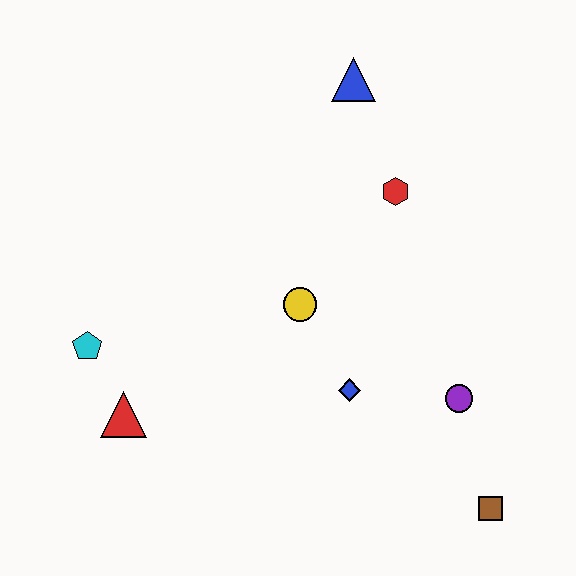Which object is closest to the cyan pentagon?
The red triangle is closest to the cyan pentagon.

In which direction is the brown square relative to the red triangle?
The brown square is to the right of the red triangle.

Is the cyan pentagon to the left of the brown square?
Yes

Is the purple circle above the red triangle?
Yes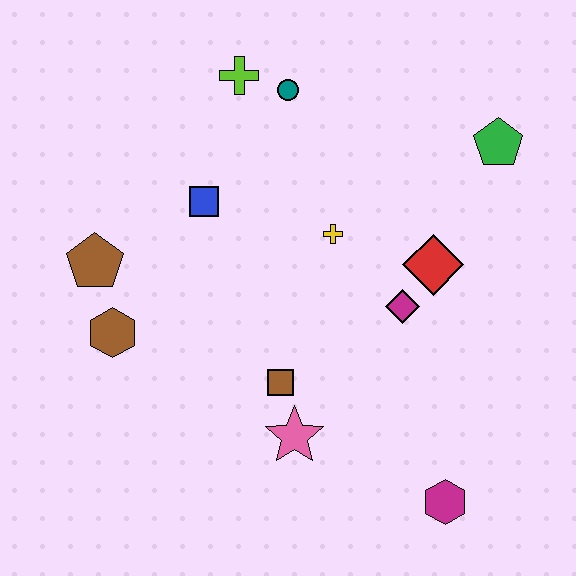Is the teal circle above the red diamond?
Yes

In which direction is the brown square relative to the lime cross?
The brown square is below the lime cross.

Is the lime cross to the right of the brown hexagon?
Yes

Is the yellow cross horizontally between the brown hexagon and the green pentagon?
Yes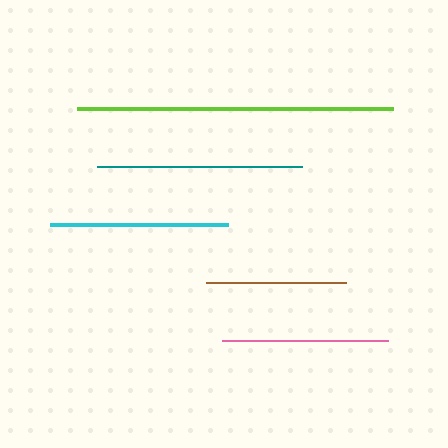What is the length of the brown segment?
The brown segment is approximately 139 pixels long.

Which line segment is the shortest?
The brown line is the shortest at approximately 139 pixels.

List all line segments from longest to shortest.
From longest to shortest: lime, teal, cyan, pink, brown.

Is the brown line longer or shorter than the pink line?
The pink line is longer than the brown line.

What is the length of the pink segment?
The pink segment is approximately 165 pixels long.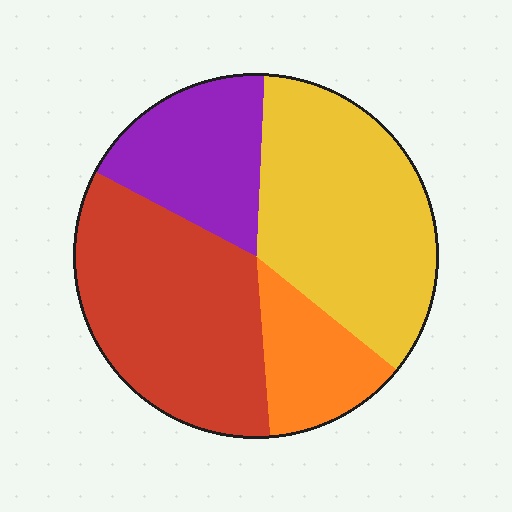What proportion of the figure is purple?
Purple covers around 20% of the figure.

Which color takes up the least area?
Orange, at roughly 15%.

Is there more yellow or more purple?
Yellow.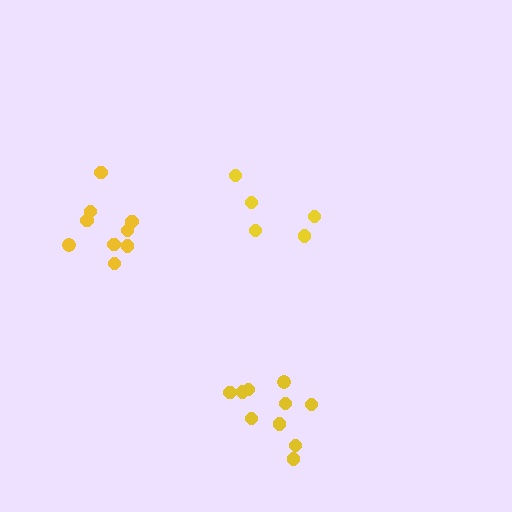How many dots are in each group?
Group 1: 10 dots, Group 2: 5 dots, Group 3: 9 dots (24 total).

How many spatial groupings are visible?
There are 3 spatial groupings.